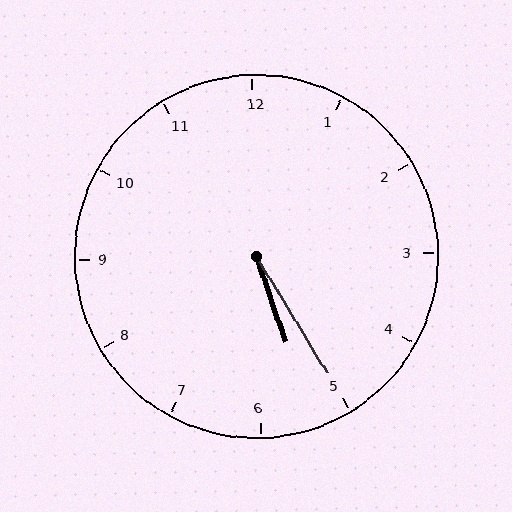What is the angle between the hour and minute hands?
Approximately 12 degrees.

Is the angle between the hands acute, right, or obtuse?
It is acute.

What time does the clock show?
5:25.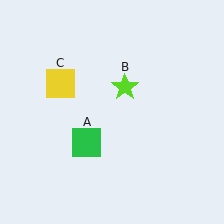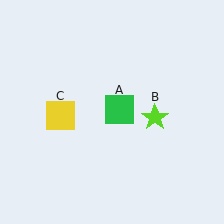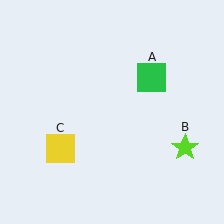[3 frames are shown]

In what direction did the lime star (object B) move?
The lime star (object B) moved down and to the right.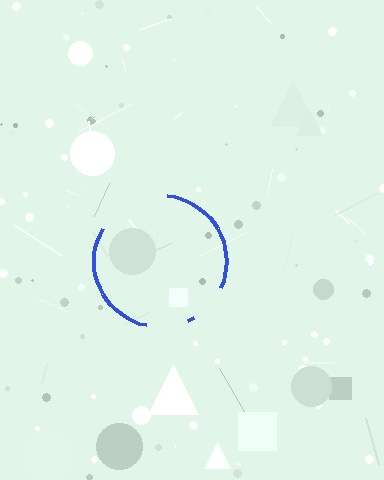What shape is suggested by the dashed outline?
The dashed outline suggests a circle.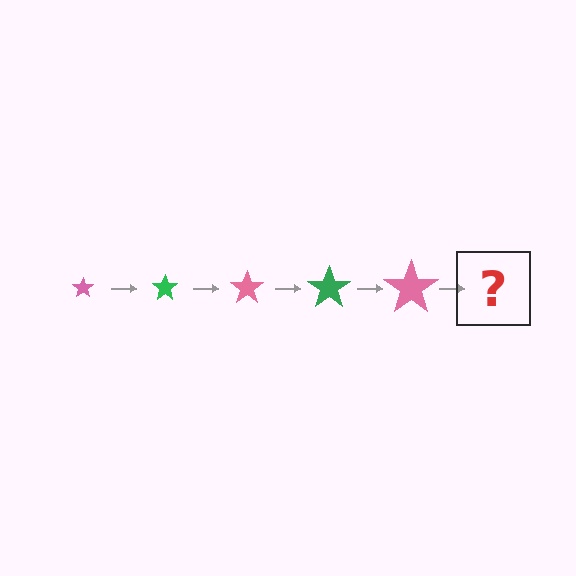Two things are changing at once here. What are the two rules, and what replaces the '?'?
The two rules are that the star grows larger each step and the color cycles through pink and green. The '?' should be a green star, larger than the previous one.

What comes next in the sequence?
The next element should be a green star, larger than the previous one.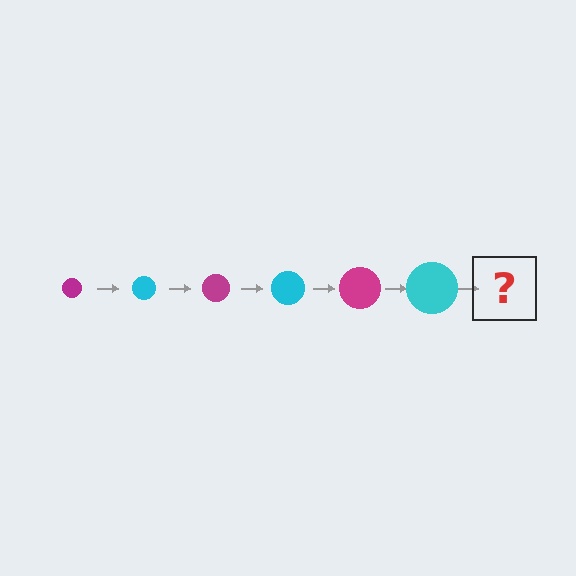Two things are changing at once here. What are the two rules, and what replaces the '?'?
The two rules are that the circle grows larger each step and the color cycles through magenta and cyan. The '?' should be a magenta circle, larger than the previous one.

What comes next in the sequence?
The next element should be a magenta circle, larger than the previous one.